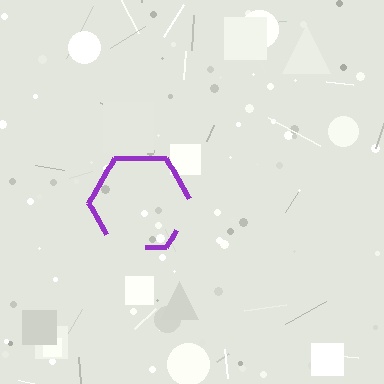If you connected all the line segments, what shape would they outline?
They would outline a hexagon.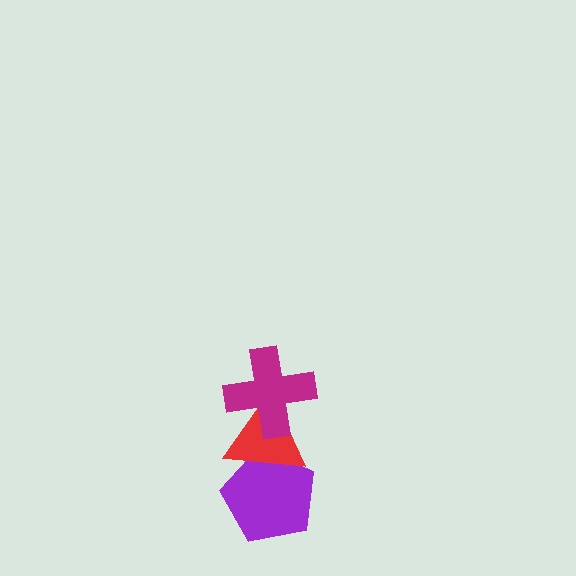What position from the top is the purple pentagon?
The purple pentagon is 3rd from the top.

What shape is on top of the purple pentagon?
The red triangle is on top of the purple pentagon.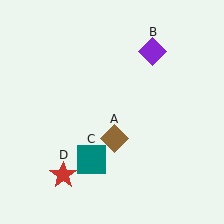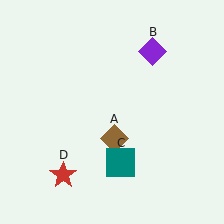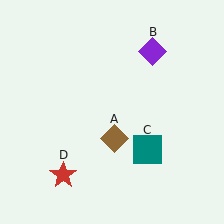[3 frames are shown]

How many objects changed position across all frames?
1 object changed position: teal square (object C).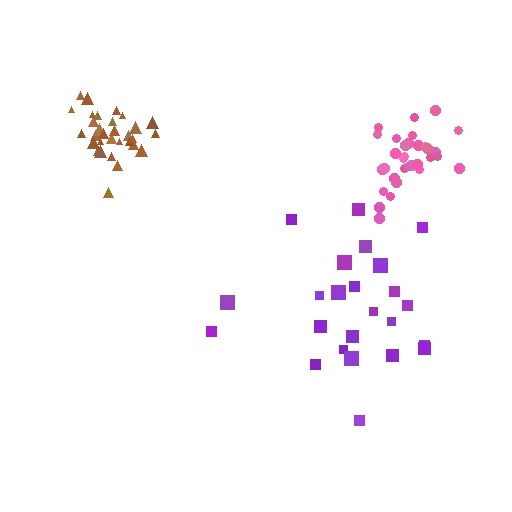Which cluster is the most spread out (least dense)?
Purple.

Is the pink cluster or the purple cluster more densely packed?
Pink.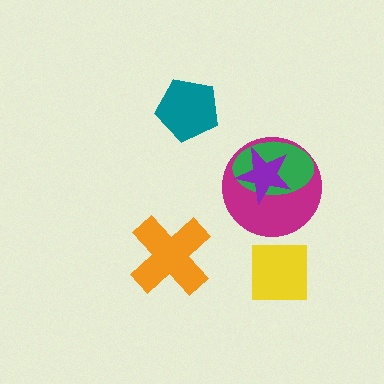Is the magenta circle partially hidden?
Yes, it is partially covered by another shape.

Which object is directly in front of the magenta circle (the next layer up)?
The green ellipse is directly in front of the magenta circle.